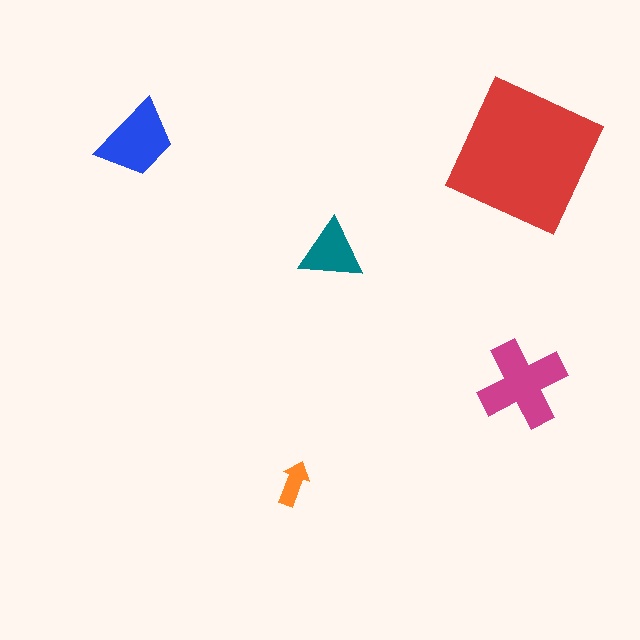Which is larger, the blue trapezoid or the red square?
The red square.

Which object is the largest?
The red square.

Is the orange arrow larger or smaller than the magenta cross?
Smaller.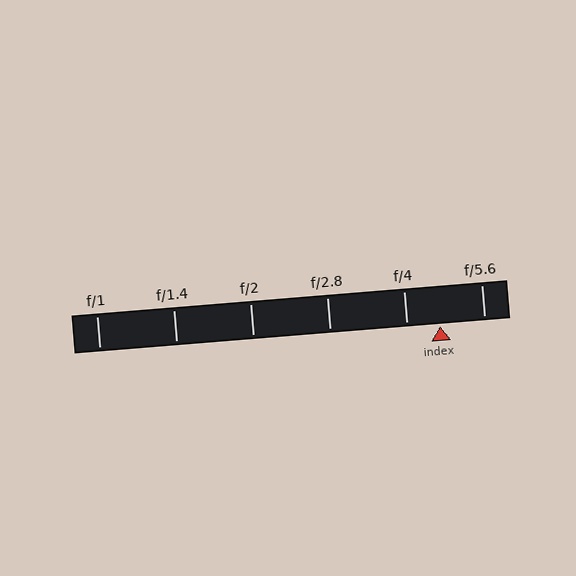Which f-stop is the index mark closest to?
The index mark is closest to f/4.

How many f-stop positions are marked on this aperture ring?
There are 6 f-stop positions marked.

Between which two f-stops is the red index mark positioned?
The index mark is between f/4 and f/5.6.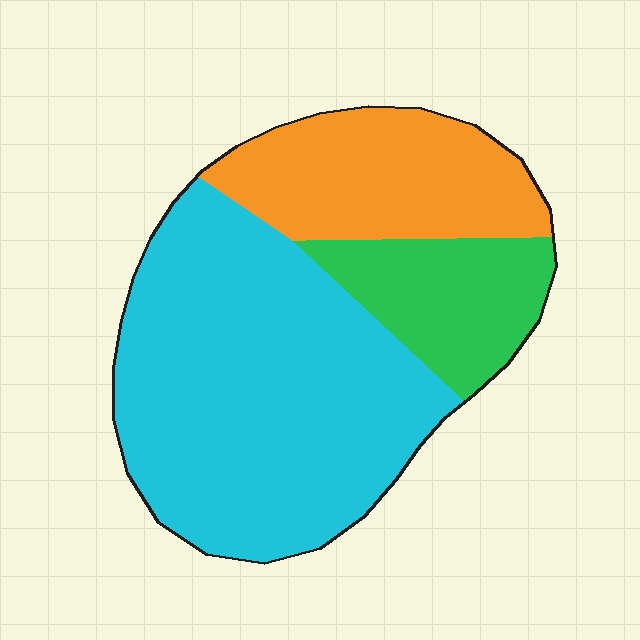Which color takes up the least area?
Green, at roughly 15%.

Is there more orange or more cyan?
Cyan.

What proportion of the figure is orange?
Orange covers roughly 25% of the figure.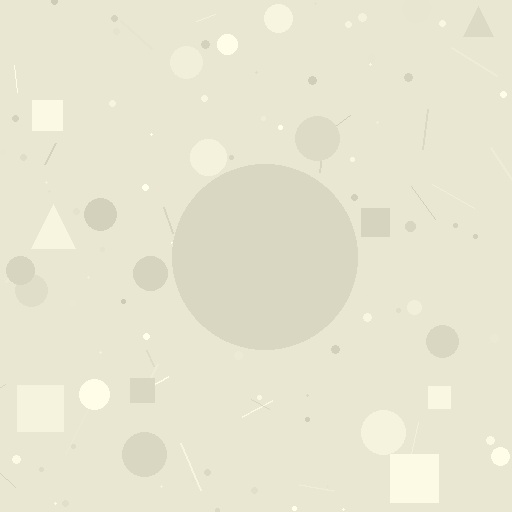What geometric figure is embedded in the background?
A circle is embedded in the background.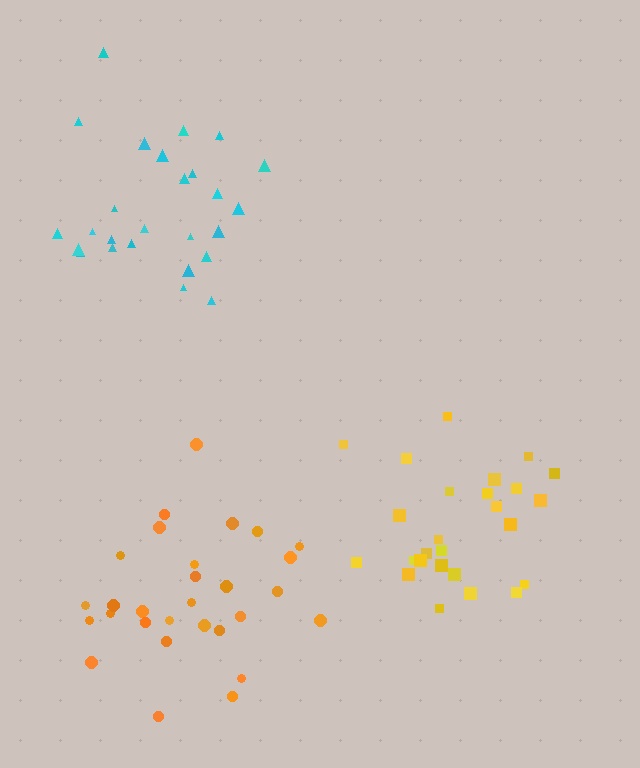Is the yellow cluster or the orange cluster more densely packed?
Yellow.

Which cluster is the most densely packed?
Cyan.